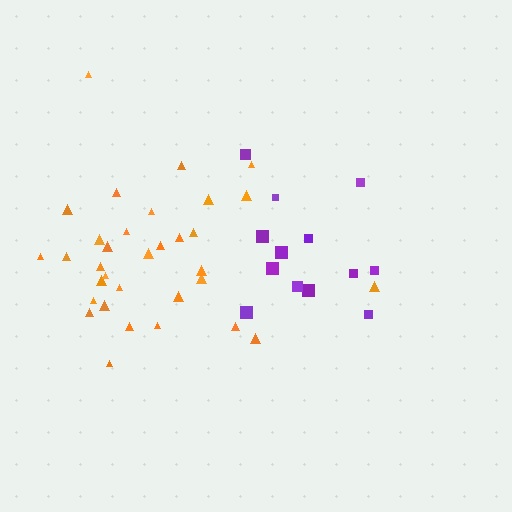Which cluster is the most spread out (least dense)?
Purple.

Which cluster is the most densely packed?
Orange.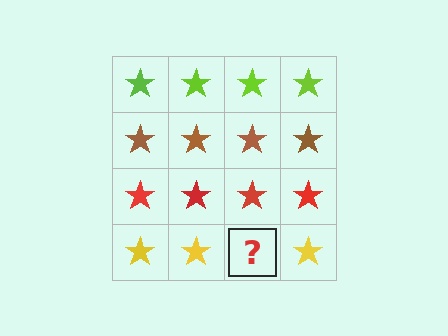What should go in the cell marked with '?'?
The missing cell should contain a yellow star.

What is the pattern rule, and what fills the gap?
The rule is that each row has a consistent color. The gap should be filled with a yellow star.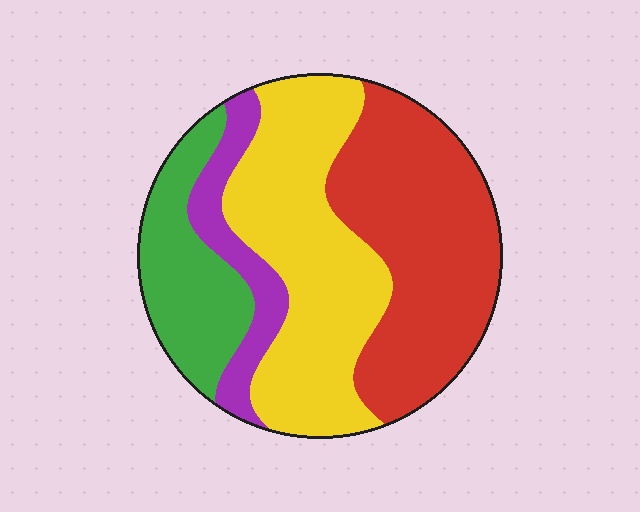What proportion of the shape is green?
Green takes up less than a quarter of the shape.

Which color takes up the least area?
Purple, at roughly 10%.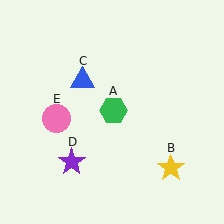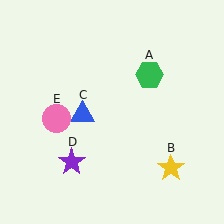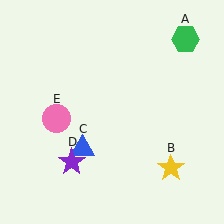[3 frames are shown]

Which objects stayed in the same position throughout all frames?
Yellow star (object B) and purple star (object D) and pink circle (object E) remained stationary.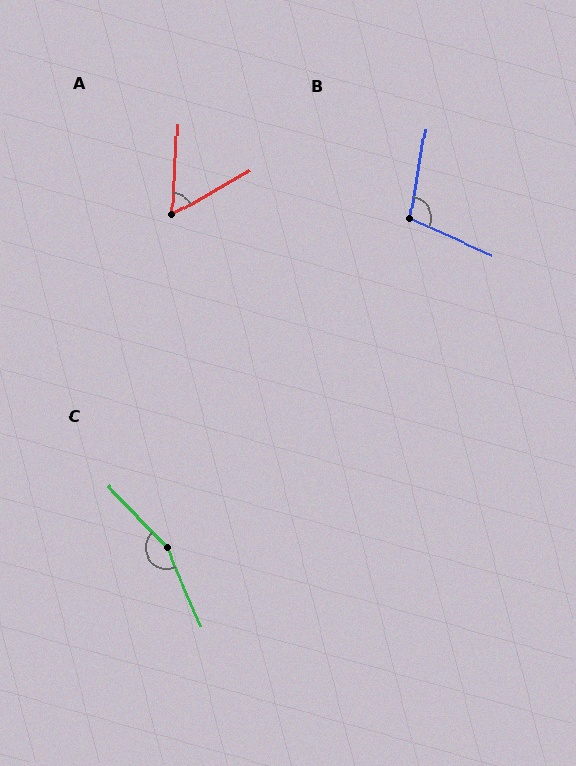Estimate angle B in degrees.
Approximately 104 degrees.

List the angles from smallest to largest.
A (57°), B (104°), C (160°).